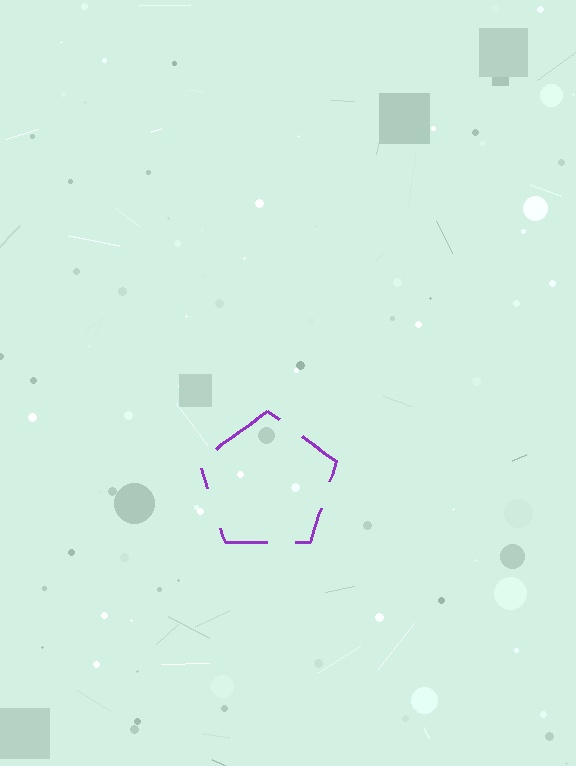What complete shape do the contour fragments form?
The contour fragments form a pentagon.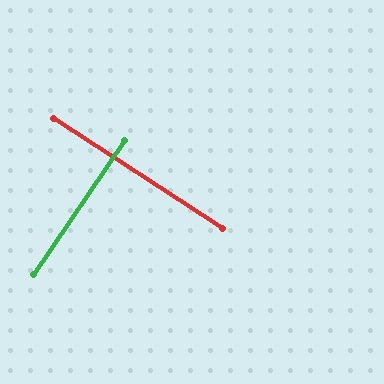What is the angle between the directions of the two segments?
Approximately 89 degrees.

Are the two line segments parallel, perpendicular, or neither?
Perpendicular — they meet at approximately 89°.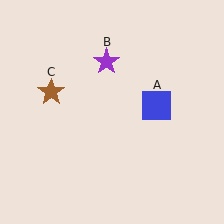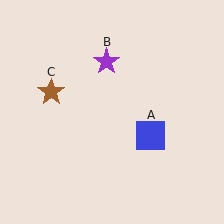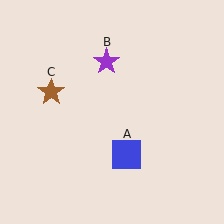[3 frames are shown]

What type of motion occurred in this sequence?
The blue square (object A) rotated clockwise around the center of the scene.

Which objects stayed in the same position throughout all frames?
Purple star (object B) and brown star (object C) remained stationary.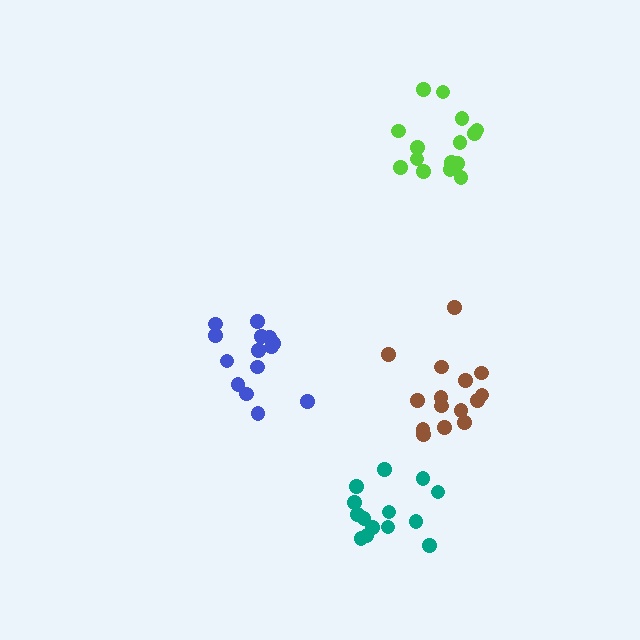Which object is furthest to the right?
The brown cluster is rightmost.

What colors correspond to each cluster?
The clusters are colored: blue, teal, brown, lime.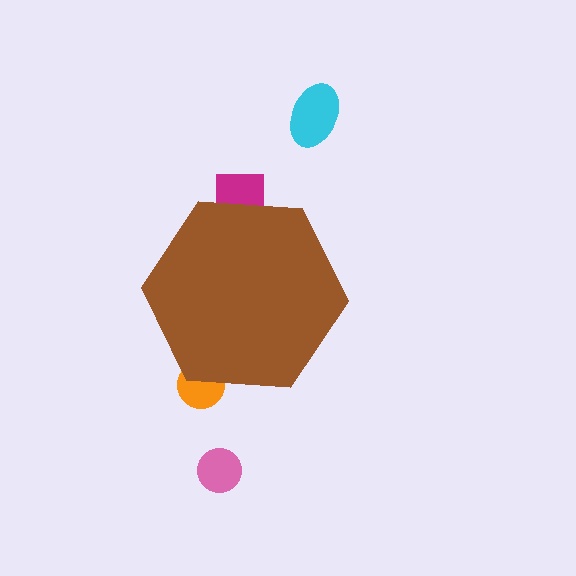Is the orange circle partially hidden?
Yes, the orange circle is partially hidden behind the brown hexagon.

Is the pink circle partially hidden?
No, the pink circle is fully visible.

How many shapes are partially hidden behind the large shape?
2 shapes are partially hidden.